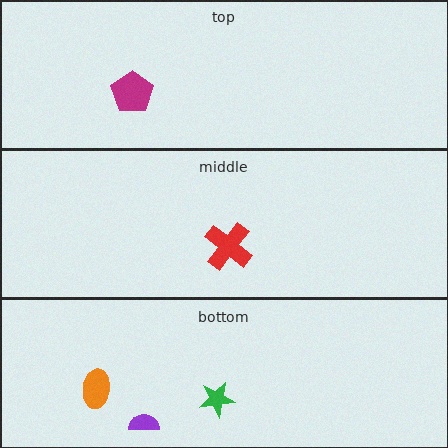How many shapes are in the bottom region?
3.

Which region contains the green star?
The bottom region.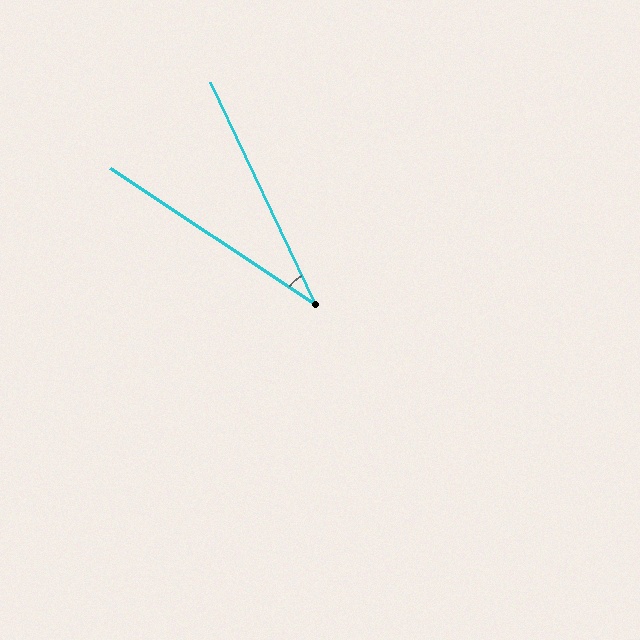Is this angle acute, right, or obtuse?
It is acute.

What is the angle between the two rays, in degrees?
Approximately 31 degrees.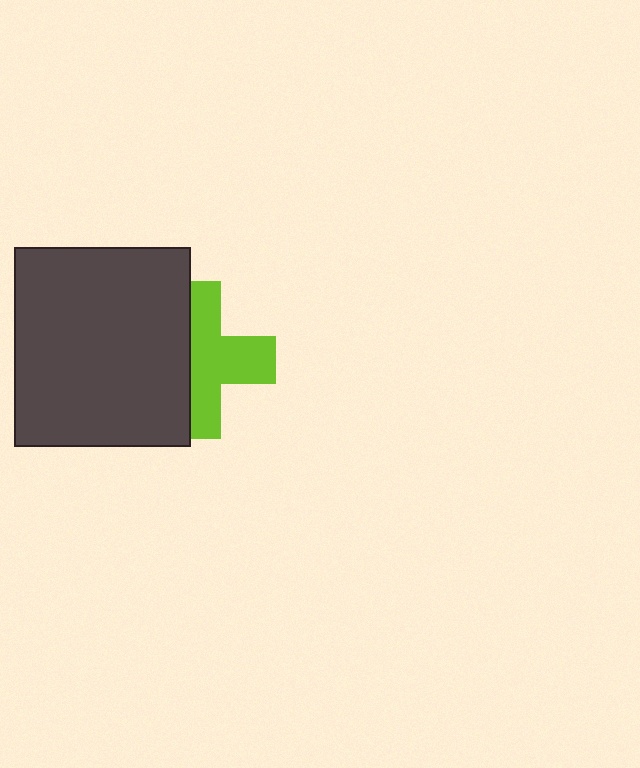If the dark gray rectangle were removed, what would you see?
You would see the complete lime cross.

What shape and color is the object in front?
The object in front is a dark gray rectangle.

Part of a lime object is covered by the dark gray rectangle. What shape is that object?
It is a cross.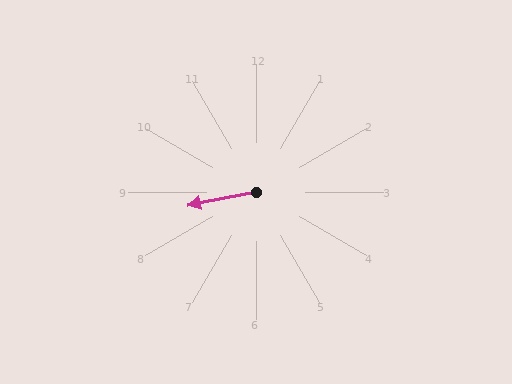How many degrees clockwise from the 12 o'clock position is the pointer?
Approximately 259 degrees.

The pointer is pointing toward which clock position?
Roughly 9 o'clock.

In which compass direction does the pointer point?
West.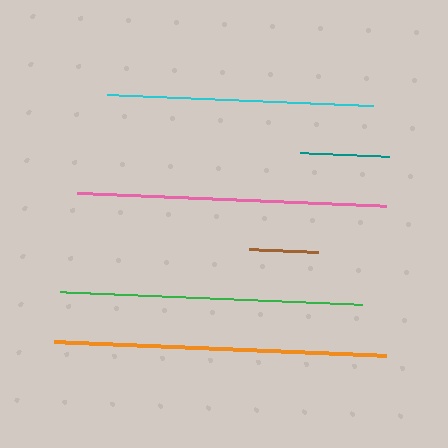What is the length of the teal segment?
The teal segment is approximately 89 pixels long.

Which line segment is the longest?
The orange line is the longest at approximately 332 pixels.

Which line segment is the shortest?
The brown line is the shortest at approximately 69 pixels.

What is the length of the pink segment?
The pink segment is approximately 309 pixels long.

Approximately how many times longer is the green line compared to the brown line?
The green line is approximately 4.4 times the length of the brown line.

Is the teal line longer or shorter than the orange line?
The orange line is longer than the teal line.